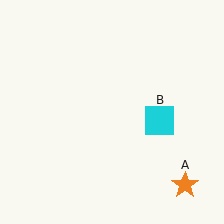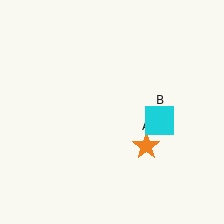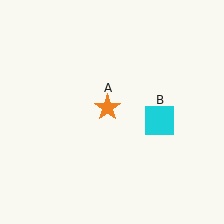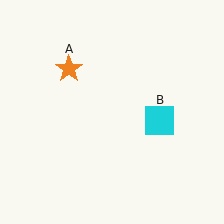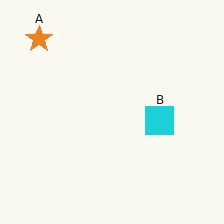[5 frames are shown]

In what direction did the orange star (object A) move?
The orange star (object A) moved up and to the left.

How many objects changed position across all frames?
1 object changed position: orange star (object A).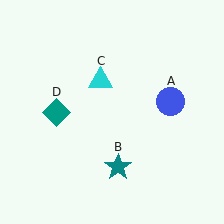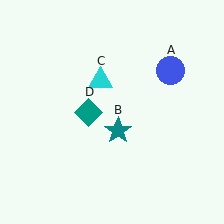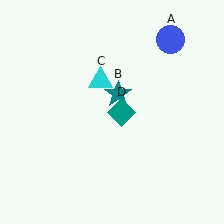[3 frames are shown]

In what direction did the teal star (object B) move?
The teal star (object B) moved up.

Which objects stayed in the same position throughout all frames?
Cyan triangle (object C) remained stationary.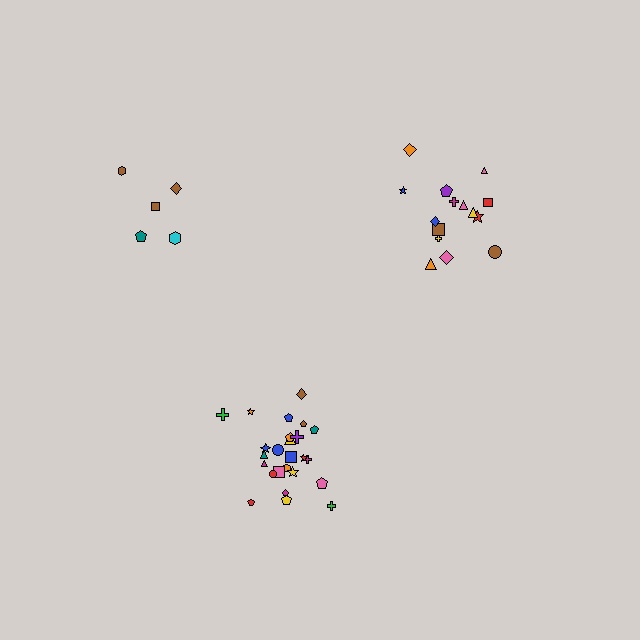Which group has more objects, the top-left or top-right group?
The top-right group.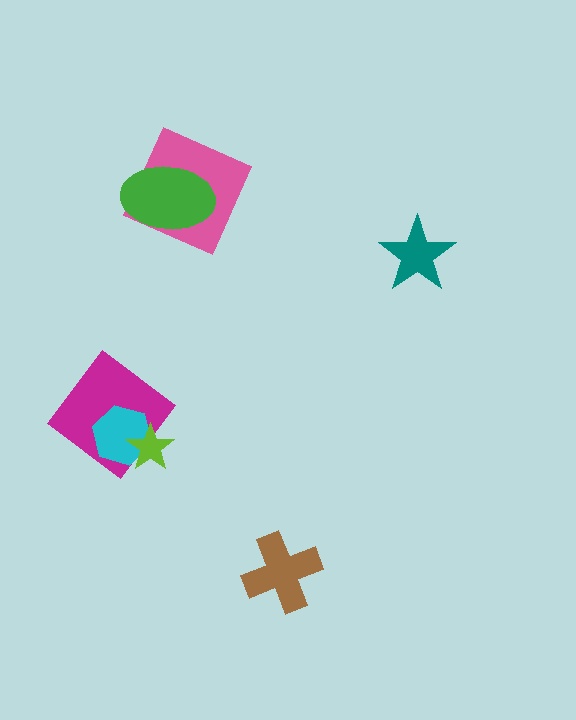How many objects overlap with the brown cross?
0 objects overlap with the brown cross.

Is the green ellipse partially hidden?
No, no other shape covers it.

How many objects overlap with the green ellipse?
1 object overlaps with the green ellipse.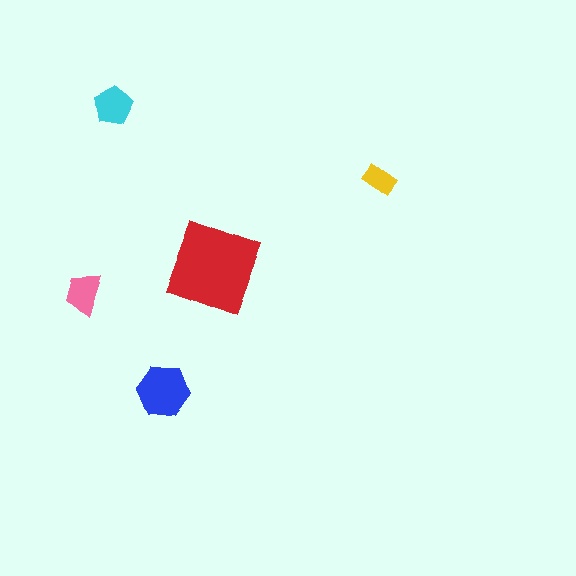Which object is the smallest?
The yellow rectangle.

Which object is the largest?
The red square.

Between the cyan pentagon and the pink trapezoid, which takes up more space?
The cyan pentagon.